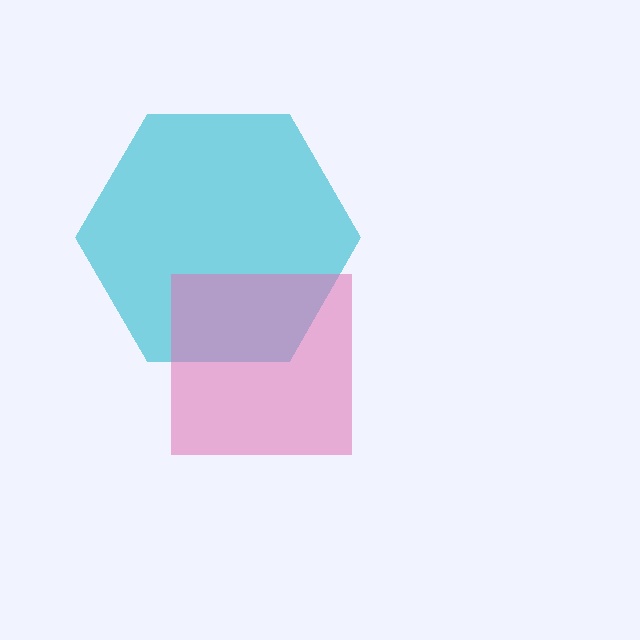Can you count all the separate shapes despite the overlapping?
Yes, there are 2 separate shapes.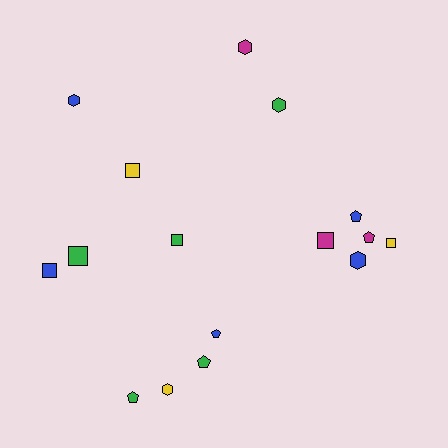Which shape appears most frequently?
Square, with 6 objects.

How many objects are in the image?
There are 16 objects.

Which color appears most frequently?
Blue, with 5 objects.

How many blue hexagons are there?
There are 2 blue hexagons.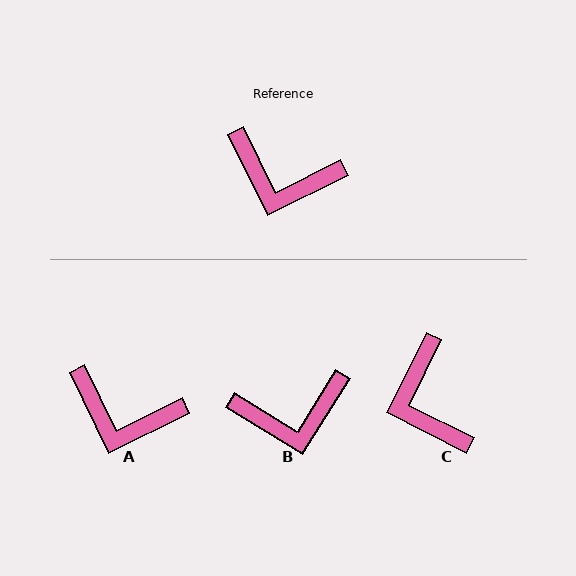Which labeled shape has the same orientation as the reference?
A.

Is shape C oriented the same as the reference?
No, it is off by about 53 degrees.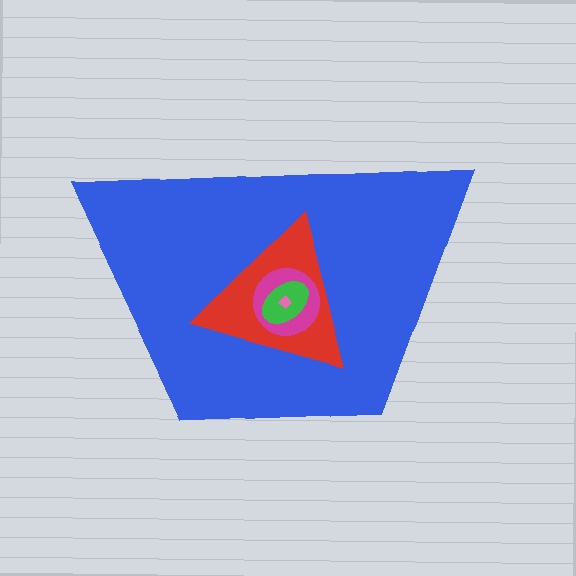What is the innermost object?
The pink diamond.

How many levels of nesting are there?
5.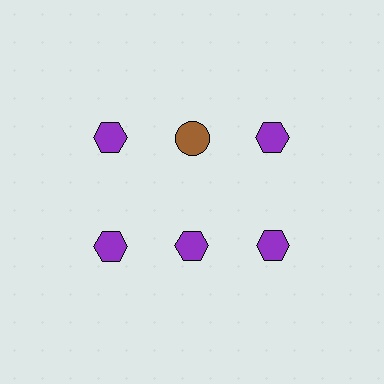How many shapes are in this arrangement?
There are 6 shapes arranged in a grid pattern.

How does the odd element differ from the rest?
It differs in both color (brown instead of purple) and shape (circle instead of hexagon).